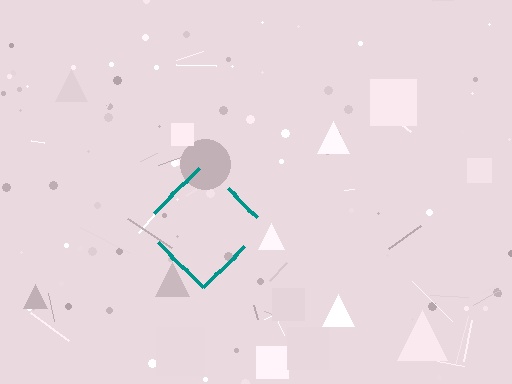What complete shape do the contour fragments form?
The contour fragments form a diamond.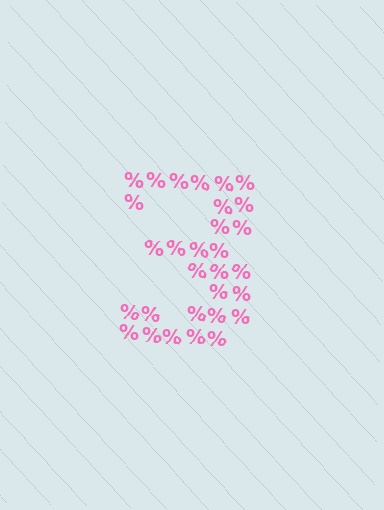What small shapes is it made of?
It is made of small percent signs.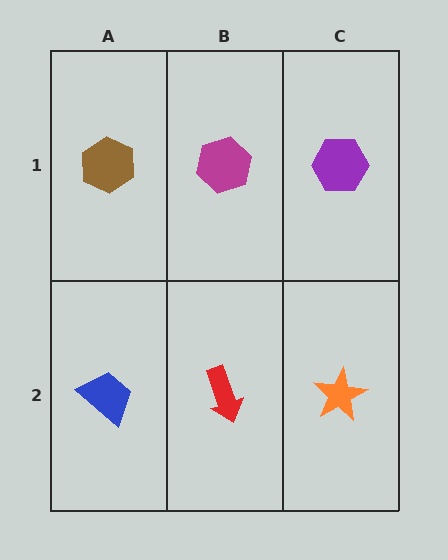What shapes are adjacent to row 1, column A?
A blue trapezoid (row 2, column A), a magenta hexagon (row 1, column B).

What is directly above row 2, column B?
A magenta hexagon.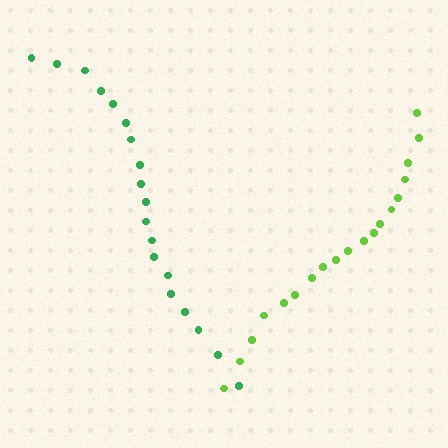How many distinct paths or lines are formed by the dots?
There are 2 distinct paths.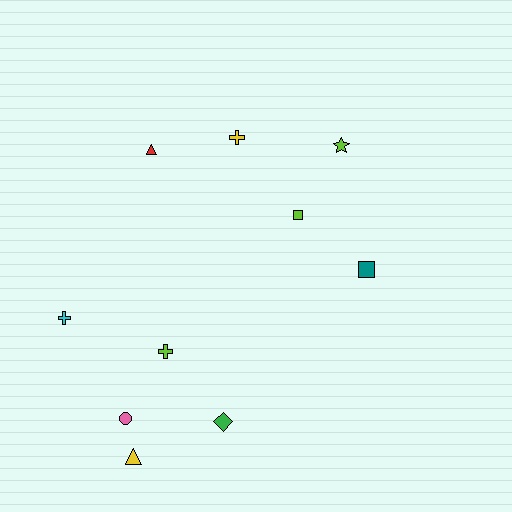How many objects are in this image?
There are 10 objects.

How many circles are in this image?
There is 1 circle.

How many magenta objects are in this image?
There are no magenta objects.